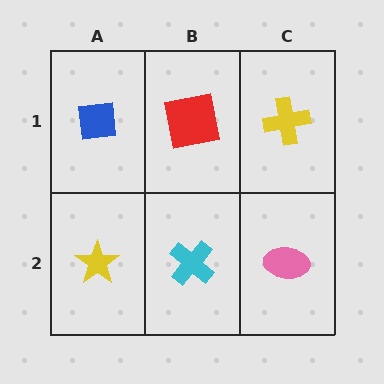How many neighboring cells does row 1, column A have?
2.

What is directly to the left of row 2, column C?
A cyan cross.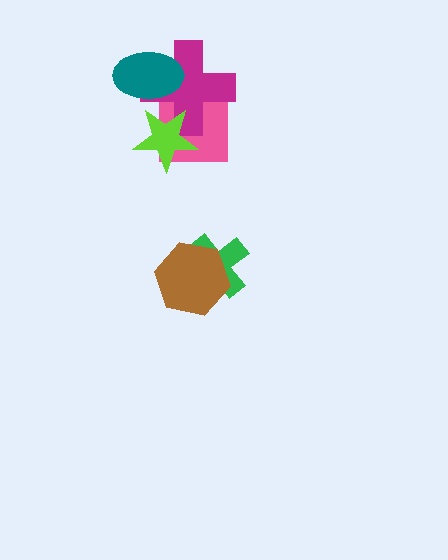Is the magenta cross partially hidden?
Yes, it is partially covered by another shape.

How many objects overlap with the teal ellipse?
1 object overlaps with the teal ellipse.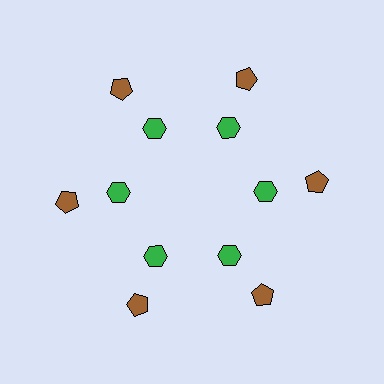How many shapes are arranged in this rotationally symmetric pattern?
There are 12 shapes, arranged in 6 groups of 2.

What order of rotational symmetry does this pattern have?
This pattern has 6-fold rotational symmetry.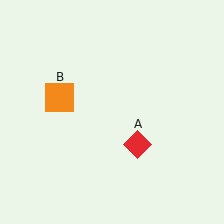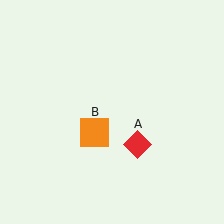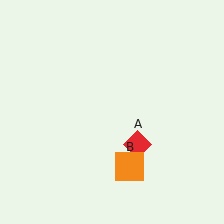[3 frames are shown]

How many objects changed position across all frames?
1 object changed position: orange square (object B).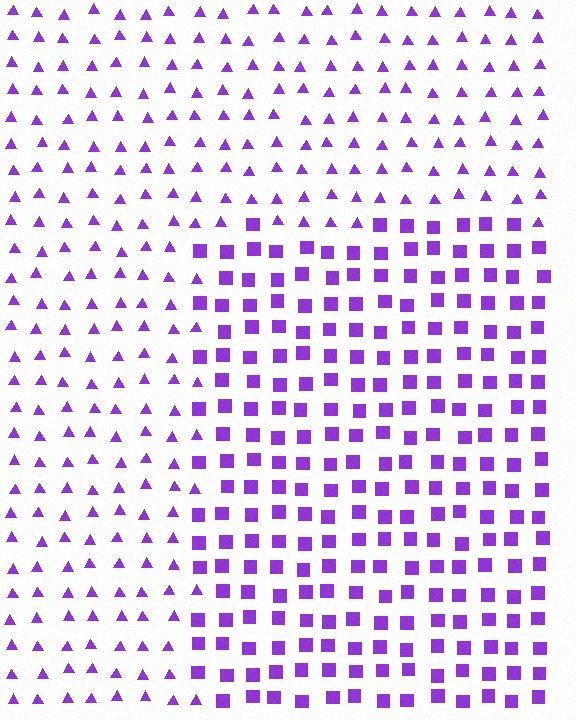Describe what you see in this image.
The image is filled with small purple elements arranged in a uniform grid. A rectangle-shaped region contains squares, while the surrounding area contains triangles. The boundary is defined purely by the change in element shape.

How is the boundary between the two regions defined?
The boundary is defined by a change in element shape: squares inside vs. triangles outside. All elements share the same color and spacing.